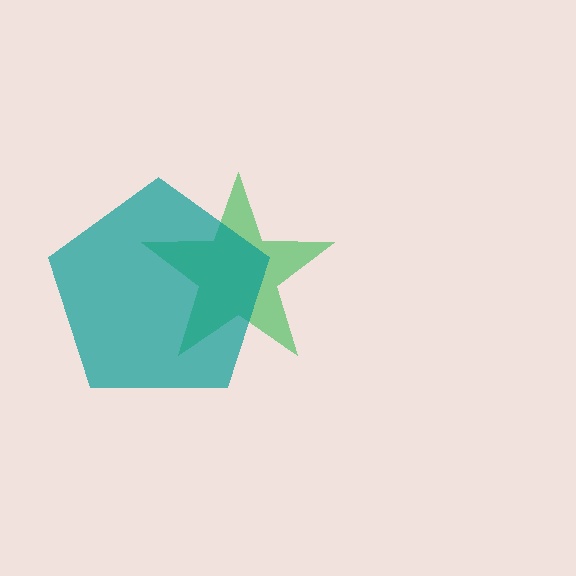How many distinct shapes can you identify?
There are 2 distinct shapes: a green star, a teal pentagon.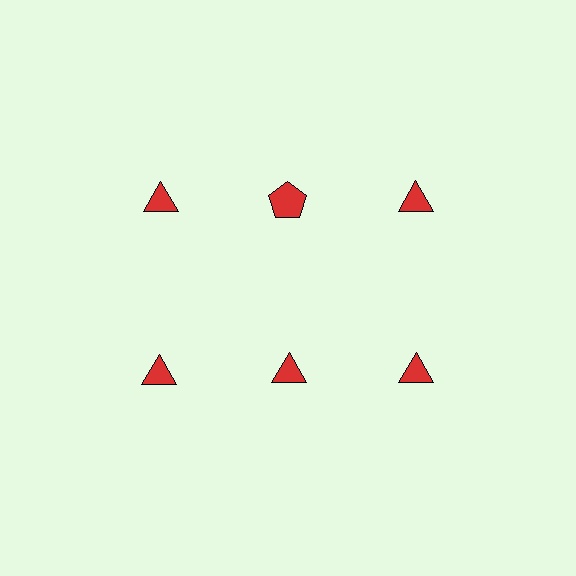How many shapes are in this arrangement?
There are 6 shapes arranged in a grid pattern.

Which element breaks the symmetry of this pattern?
The red pentagon in the top row, second from left column breaks the symmetry. All other shapes are red triangles.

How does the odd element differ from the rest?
It has a different shape: pentagon instead of triangle.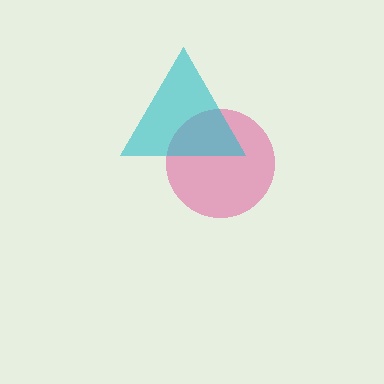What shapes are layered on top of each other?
The layered shapes are: a pink circle, a cyan triangle.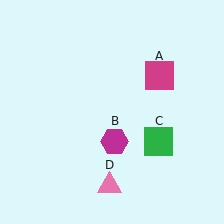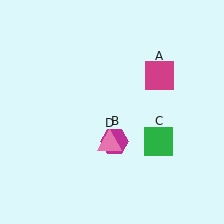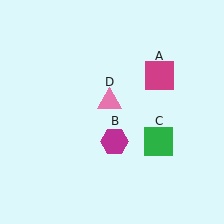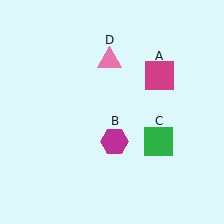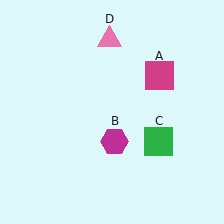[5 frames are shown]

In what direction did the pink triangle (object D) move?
The pink triangle (object D) moved up.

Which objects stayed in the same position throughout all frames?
Magenta square (object A) and magenta hexagon (object B) and green square (object C) remained stationary.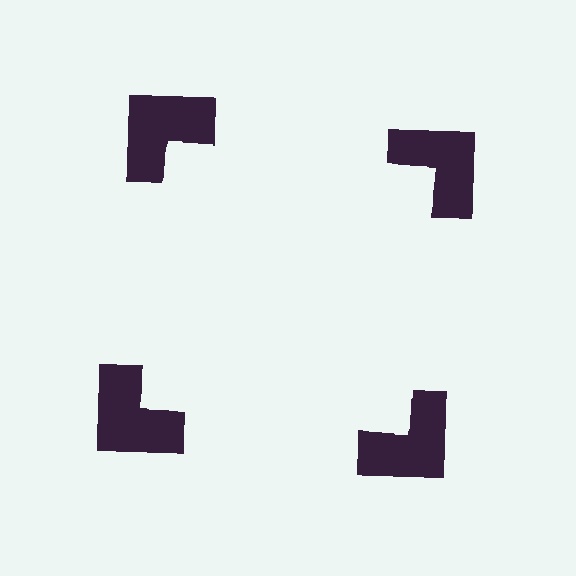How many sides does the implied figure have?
4 sides.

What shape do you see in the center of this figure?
An illusory square — its edges are inferred from the aligned wedge cuts in the notched squares, not physically drawn.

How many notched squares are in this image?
There are 4 — one at each vertex of the illusory square.